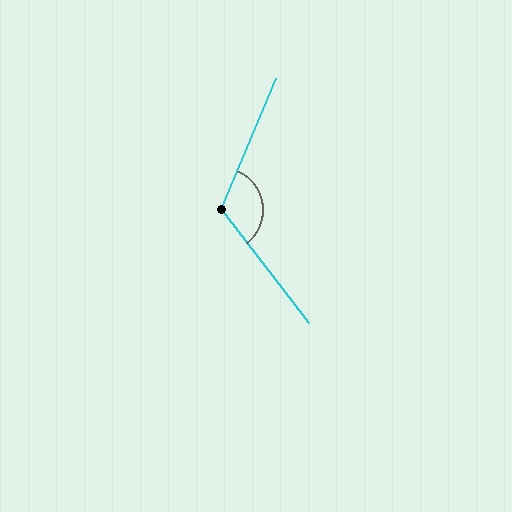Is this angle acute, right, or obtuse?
It is obtuse.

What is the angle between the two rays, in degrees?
Approximately 119 degrees.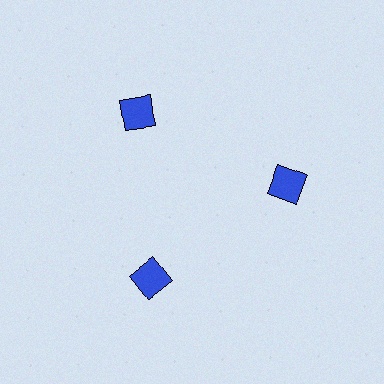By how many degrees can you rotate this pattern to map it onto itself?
The pattern maps onto itself every 120 degrees of rotation.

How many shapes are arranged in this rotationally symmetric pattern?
There are 3 shapes, arranged in 3 groups of 1.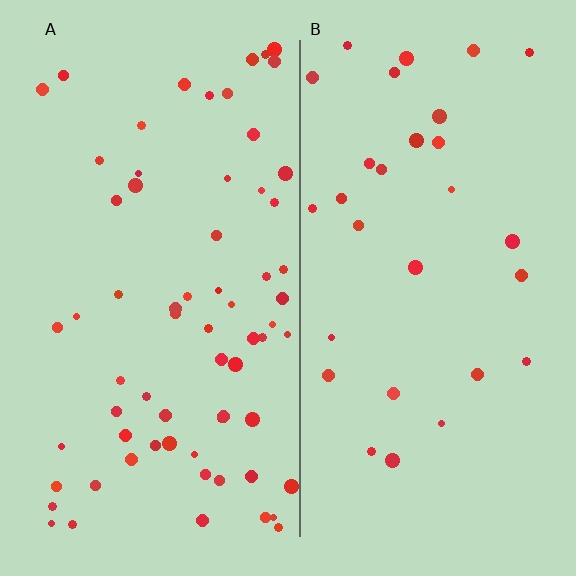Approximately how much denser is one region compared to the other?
Approximately 2.3× — region A over region B.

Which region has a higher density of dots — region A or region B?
A (the left).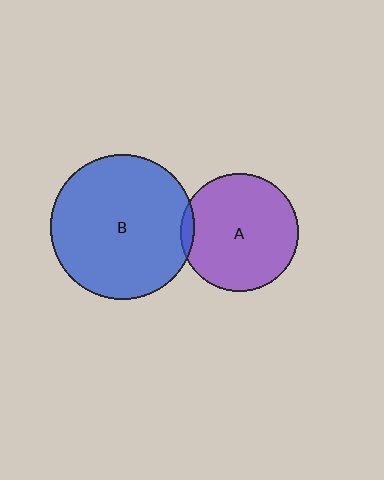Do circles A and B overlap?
Yes.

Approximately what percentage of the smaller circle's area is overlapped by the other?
Approximately 5%.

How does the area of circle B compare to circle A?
Approximately 1.5 times.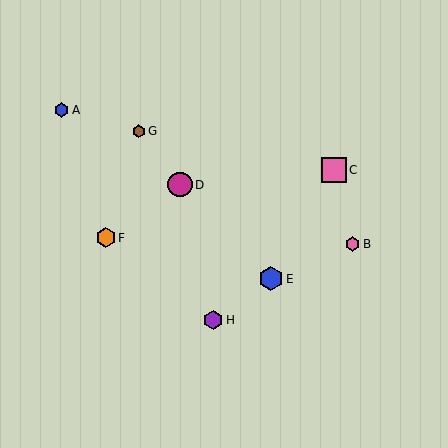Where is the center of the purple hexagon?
The center of the purple hexagon is at (213, 320).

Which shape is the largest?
The pink square (labeled C) is the largest.